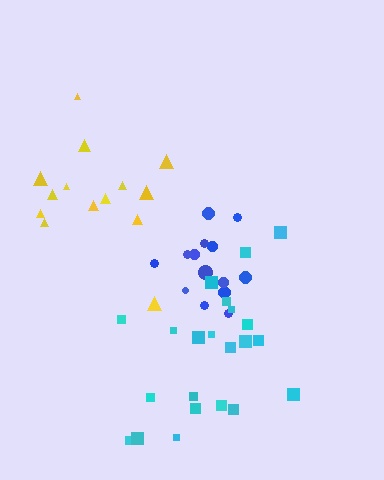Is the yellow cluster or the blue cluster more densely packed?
Blue.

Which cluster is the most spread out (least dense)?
Yellow.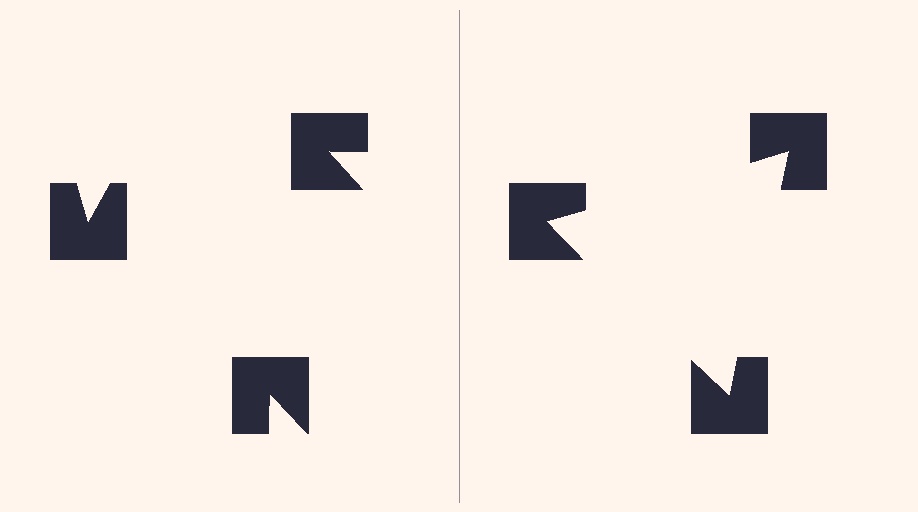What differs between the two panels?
The notched squares are positioned identically on both sides; only the wedge orientations differ. On the right they align to a triangle; on the left they are misaligned.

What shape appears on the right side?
An illusory triangle.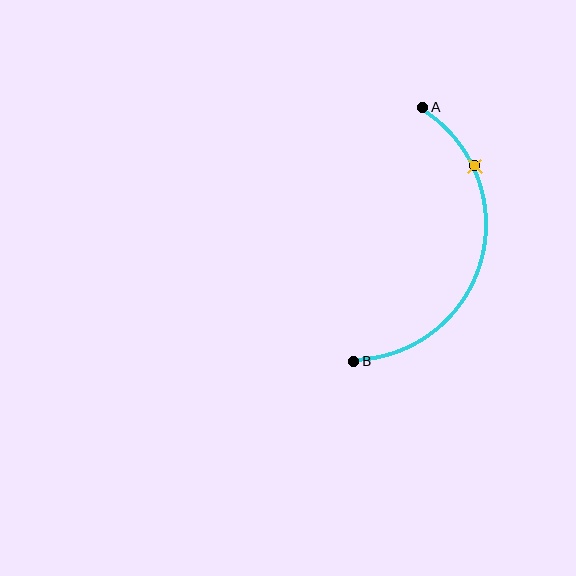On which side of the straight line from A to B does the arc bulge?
The arc bulges to the right of the straight line connecting A and B.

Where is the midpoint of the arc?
The arc midpoint is the point on the curve farthest from the straight line joining A and B. It sits to the right of that line.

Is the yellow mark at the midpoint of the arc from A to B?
No. The yellow mark lies on the arc but is closer to endpoint A. The arc midpoint would be at the point on the curve equidistant along the arc from both A and B.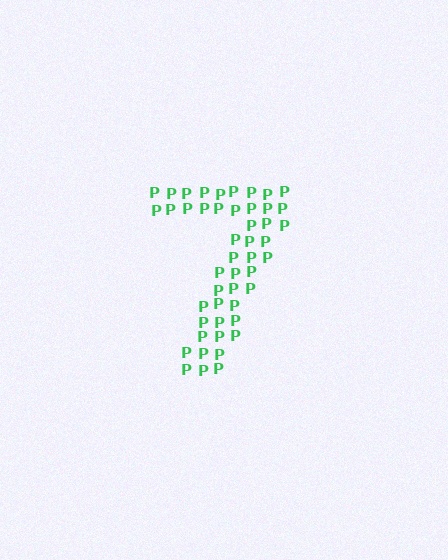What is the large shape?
The large shape is the digit 7.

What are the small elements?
The small elements are letter P's.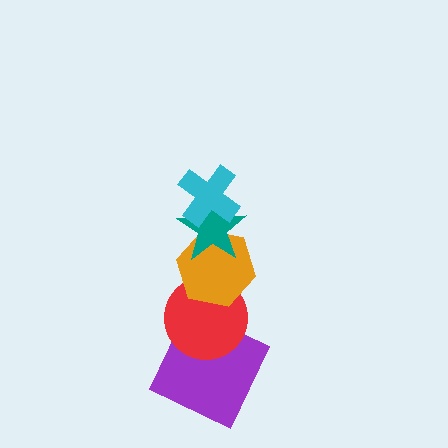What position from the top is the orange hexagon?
The orange hexagon is 3rd from the top.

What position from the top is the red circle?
The red circle is 4th from the top.